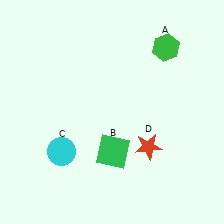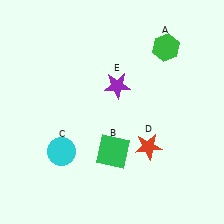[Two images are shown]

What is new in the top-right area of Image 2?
A purple star (E) was added in the top-right area of Image 2.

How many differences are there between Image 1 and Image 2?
There is 1 difference between the two images.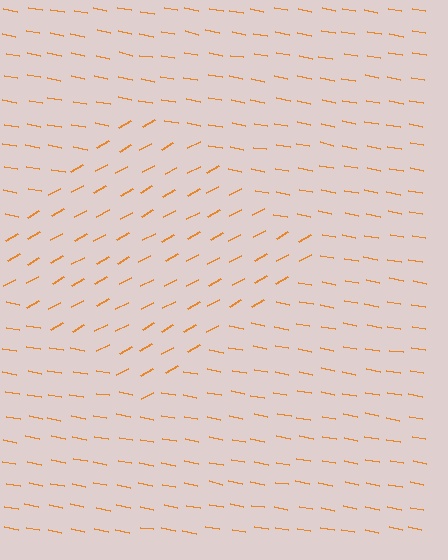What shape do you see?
I see a diamond.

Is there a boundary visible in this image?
Yes, there is a texture boundary formed by a change in line orientation.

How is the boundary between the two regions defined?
The boundary is defined purely by a change in line orientation (approximately 39 degrees difference). All lines are the same color and thickness.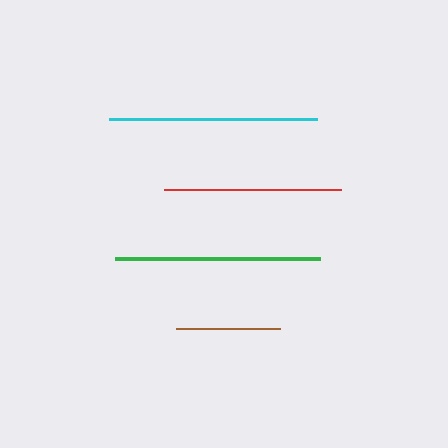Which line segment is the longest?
The cyan line is the longest at approximately 209 pixels.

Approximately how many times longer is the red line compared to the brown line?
The red line is approximately 1.7 times the length of the brown line.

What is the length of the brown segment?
The brown segment is approximately 104 pixels long.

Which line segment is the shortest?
The brown line is the shortest at approximately 104 pixels.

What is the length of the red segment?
The red segment is approximately 177 pixels long.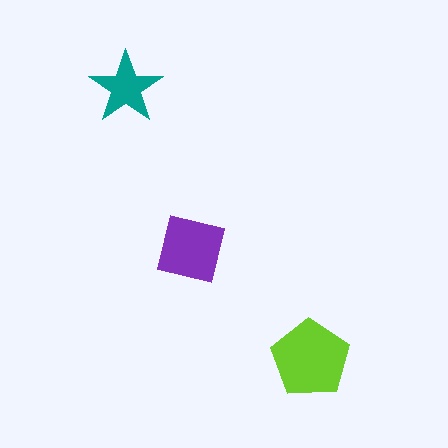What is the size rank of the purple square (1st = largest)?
2nd.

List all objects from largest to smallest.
The lime pentagon, the purple square, the teal star.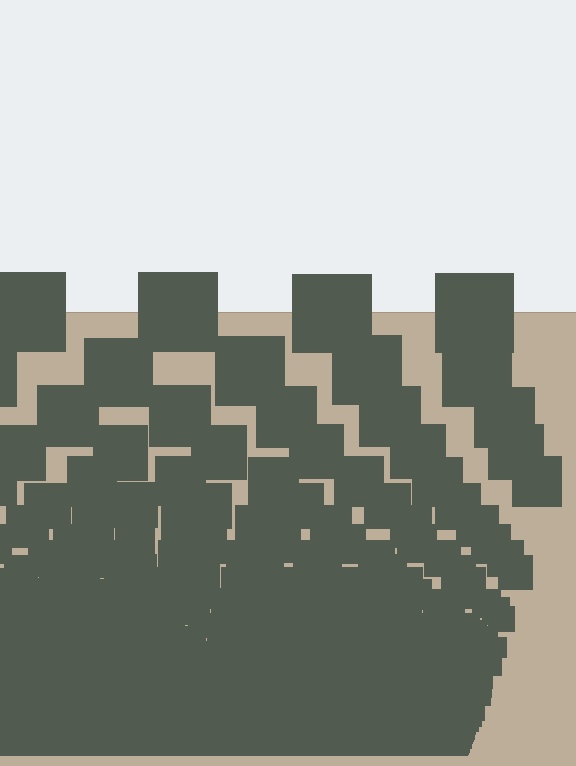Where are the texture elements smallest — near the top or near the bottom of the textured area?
Near the bottom.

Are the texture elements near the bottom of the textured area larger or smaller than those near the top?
Smaller. The gradient is inverted — elements near the bottom are smaller and denser.